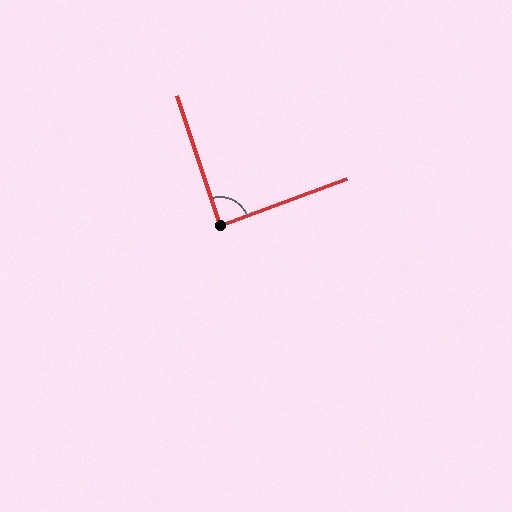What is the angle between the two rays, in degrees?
Approximately 88 degrees.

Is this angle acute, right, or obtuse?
It is approximately a right angle.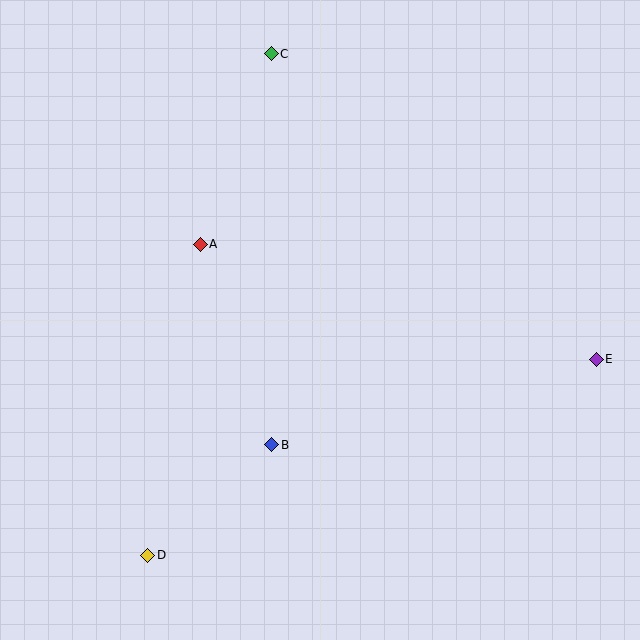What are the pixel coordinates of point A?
Point A is at (200, 244).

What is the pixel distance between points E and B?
The distance between E and B is 336 pixels.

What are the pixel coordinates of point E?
Point E is at (596, 359).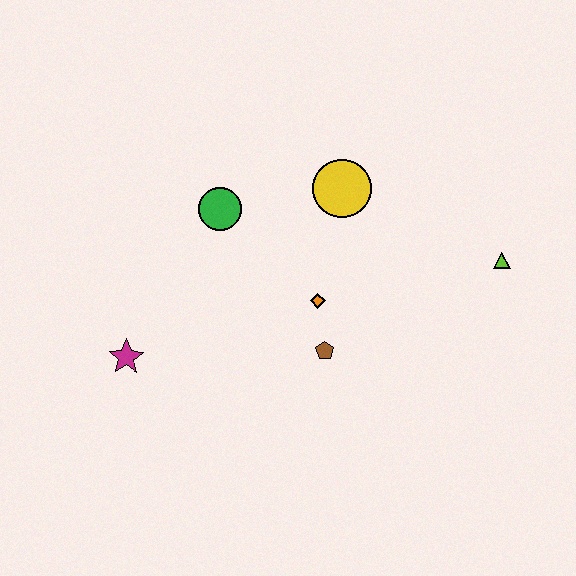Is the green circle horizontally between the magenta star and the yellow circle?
Yes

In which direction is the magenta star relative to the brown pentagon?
The magenta star is to the left of the brown pentagon.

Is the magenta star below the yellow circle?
Yes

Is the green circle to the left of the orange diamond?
Yes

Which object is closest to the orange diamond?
The brown pentagon is closest to the orange diamond.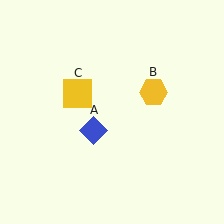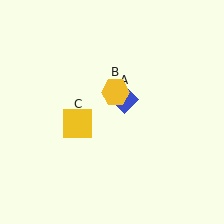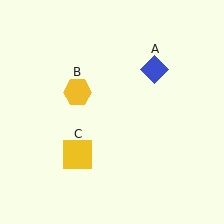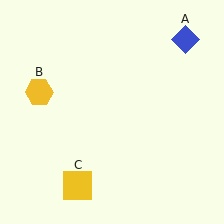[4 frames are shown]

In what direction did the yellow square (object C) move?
The yellow square (object C) moved down.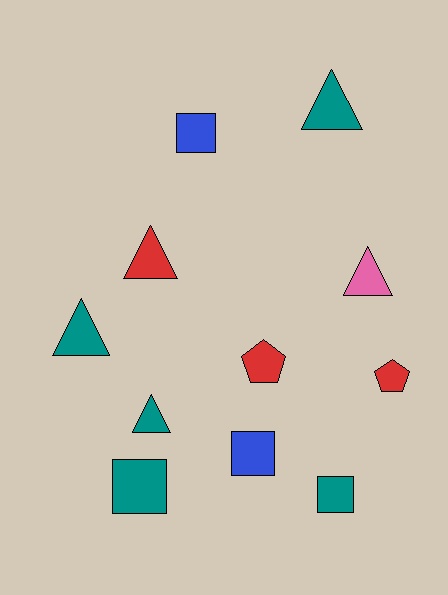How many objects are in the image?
There are 11 objects.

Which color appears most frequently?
Teal, with 5 objects.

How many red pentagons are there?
There are 2 red pentagons.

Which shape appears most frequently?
Triangle, with 5 objects.